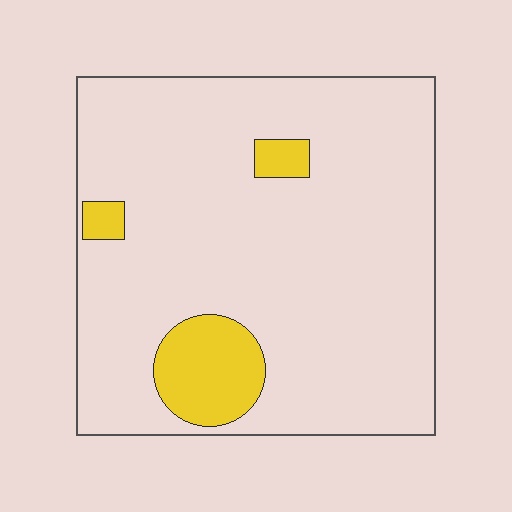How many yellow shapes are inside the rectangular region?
3.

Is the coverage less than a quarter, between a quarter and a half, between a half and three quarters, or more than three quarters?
Less than a quarter.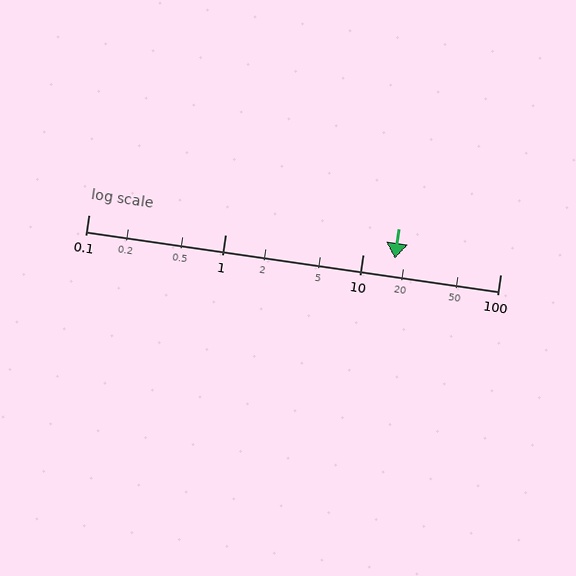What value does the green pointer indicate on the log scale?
The pointer indicates approximately 17.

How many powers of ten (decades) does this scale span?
The scale spans 3 decades, from 0.1 to 100.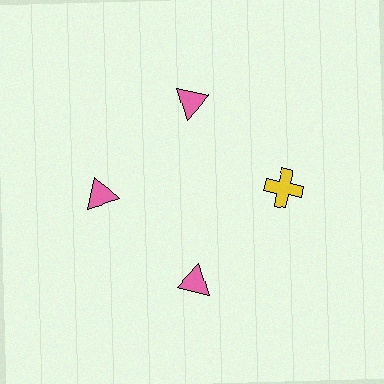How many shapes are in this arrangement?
There are 4 shapes arranged in a ring pattern.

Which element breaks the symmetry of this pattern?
The yellow cross at roughly the 3 o'clock position breaks the symmetry. All other shapes are pink triangles.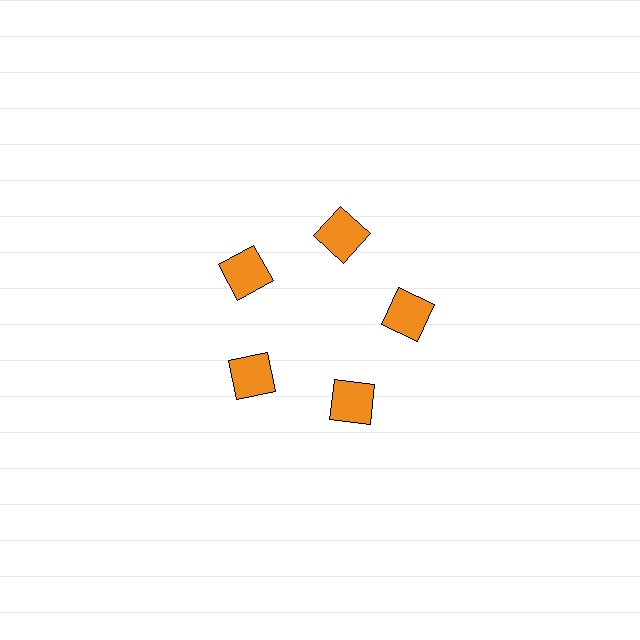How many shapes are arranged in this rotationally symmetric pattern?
There are 5 shapes, arranged in 5 groups of 1.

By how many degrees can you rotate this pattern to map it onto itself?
The pattern maps onto itself every 72 degrees of rotation.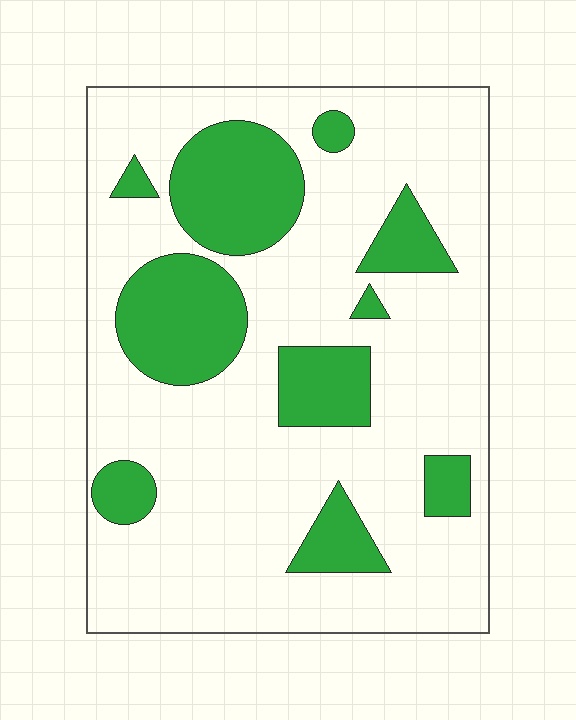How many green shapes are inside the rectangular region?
10.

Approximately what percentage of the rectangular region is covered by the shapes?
Approximately 25%.